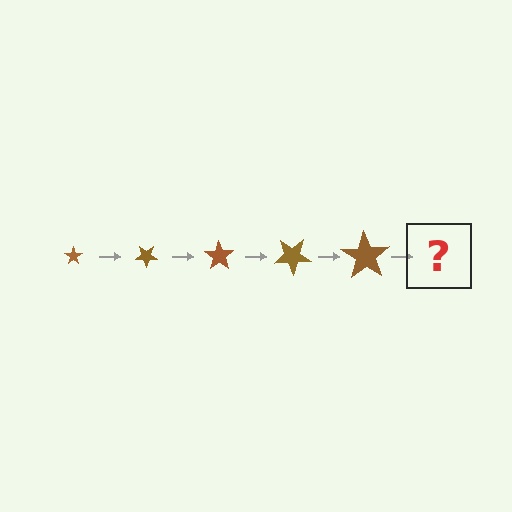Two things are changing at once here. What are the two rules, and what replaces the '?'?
The two rules are that the star grows larger each step and it rotates 35 degrees each step. The '?' should be a star, larger than the previous one and rotated 175 degrees from the start.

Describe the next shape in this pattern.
It should be a star, larger than the previous one and rotated 175 degrees from the start.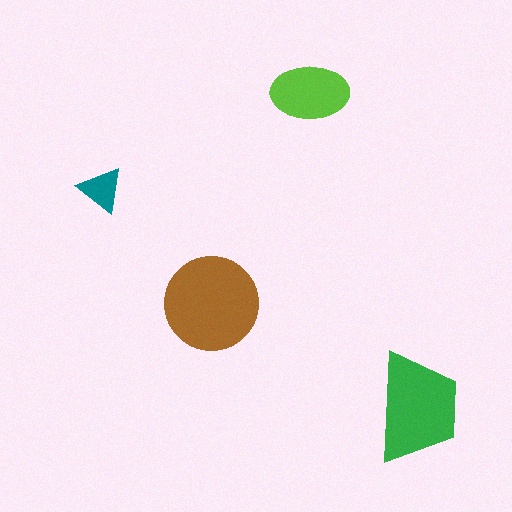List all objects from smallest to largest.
The teal triangle, the lime ellipse, the green trapezoid, the brown circle.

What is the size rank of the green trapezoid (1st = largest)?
2nd.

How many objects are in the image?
There are 4 objects in the image.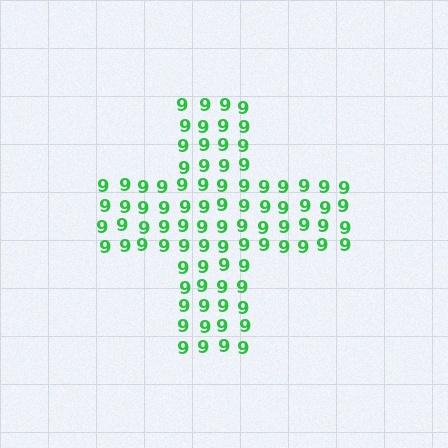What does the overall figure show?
The overall figure shows a cross.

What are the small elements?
The small elements are digit 9's.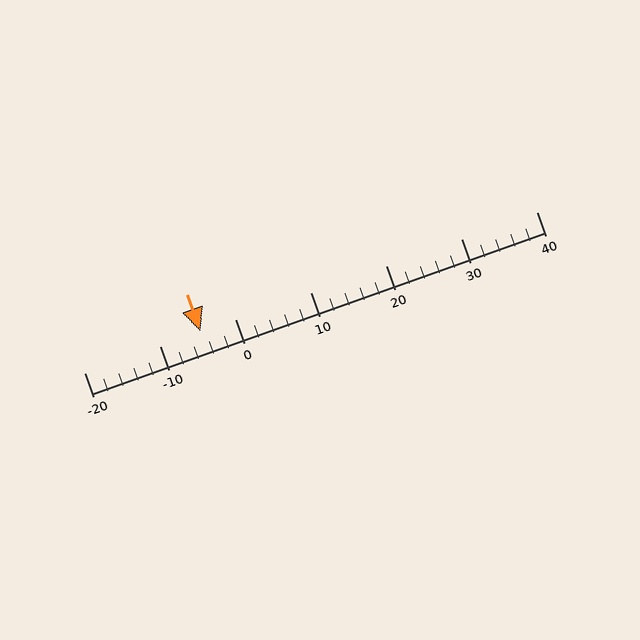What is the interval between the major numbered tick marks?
The major tick marks are spaced 10 units apart.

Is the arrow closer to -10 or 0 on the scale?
The arrow is closer to 0.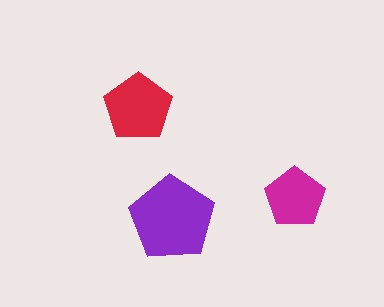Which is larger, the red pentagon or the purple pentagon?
The purple one.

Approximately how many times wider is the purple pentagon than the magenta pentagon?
About 1.5 times wider.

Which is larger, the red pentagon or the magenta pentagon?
The red one.